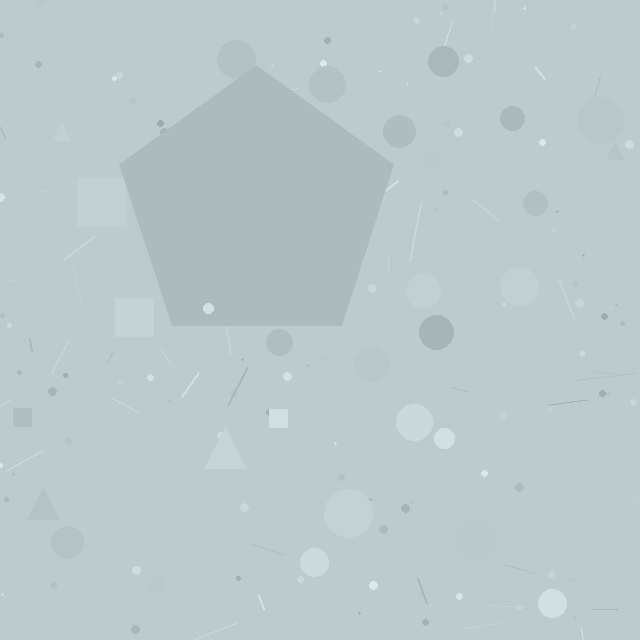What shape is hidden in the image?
A pentagon is hidden in the image.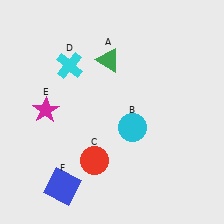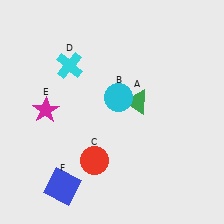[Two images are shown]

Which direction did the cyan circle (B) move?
The cyan circle (B) moved up.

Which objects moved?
The objects that moved are: the green triangle (A), the cyan circle (B).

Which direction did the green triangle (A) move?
The green triangle (A) moved down.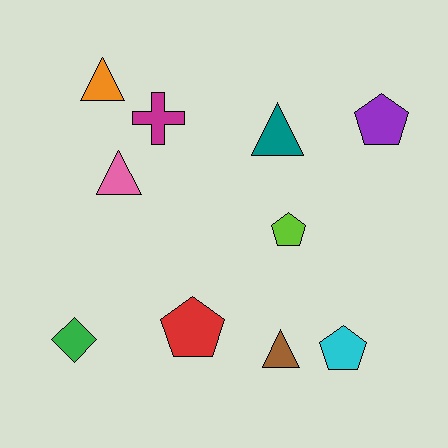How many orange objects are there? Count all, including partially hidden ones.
There is 1 orange object.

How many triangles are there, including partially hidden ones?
There are 4 triangles.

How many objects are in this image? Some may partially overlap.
There are 10 objects.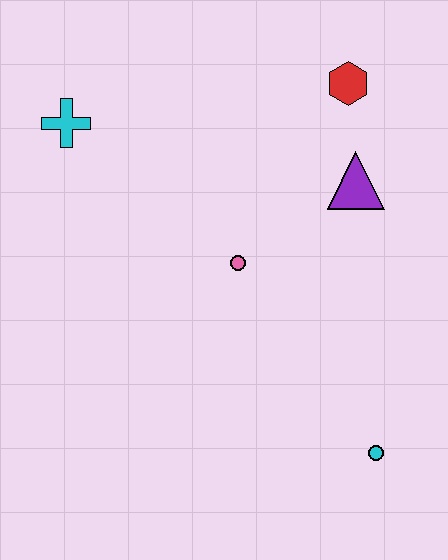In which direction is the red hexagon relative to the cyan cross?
The red hexagon is to the right of the cyan cross.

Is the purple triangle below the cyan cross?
Yes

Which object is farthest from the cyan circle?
The cyan cross is farthest from the cyan circle.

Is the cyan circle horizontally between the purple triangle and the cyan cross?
No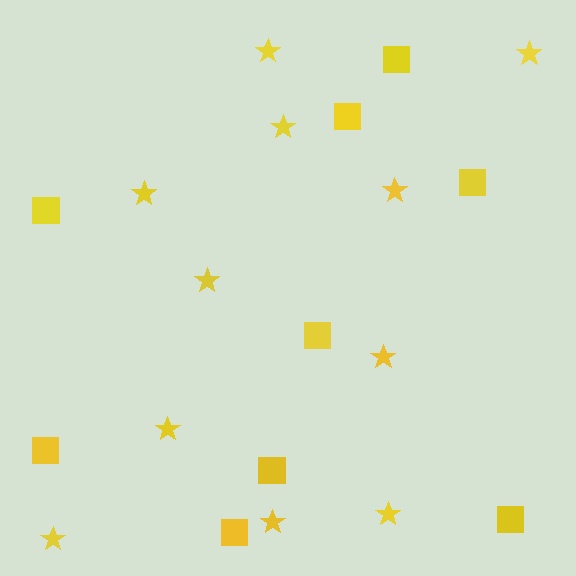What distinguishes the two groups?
There are 2 groups: one group of squares (9) and one group of stars (11).